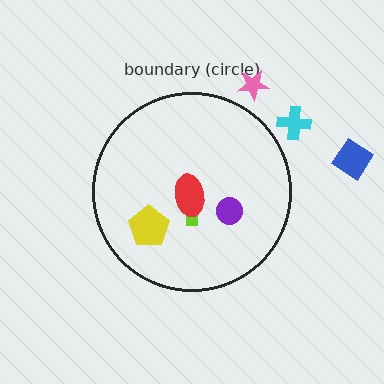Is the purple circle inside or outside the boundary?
Inside.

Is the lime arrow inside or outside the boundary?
Inside.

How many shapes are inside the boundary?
4 inside, 3 outside.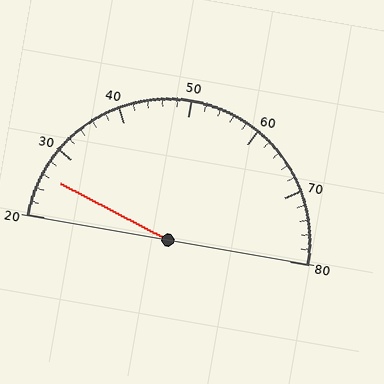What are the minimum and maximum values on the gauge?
The gauge ranges from 20 to 80.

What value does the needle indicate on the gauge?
The needle indicates approximately 26.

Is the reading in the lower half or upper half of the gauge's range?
The reading is in the lower half of the range (20 to 80).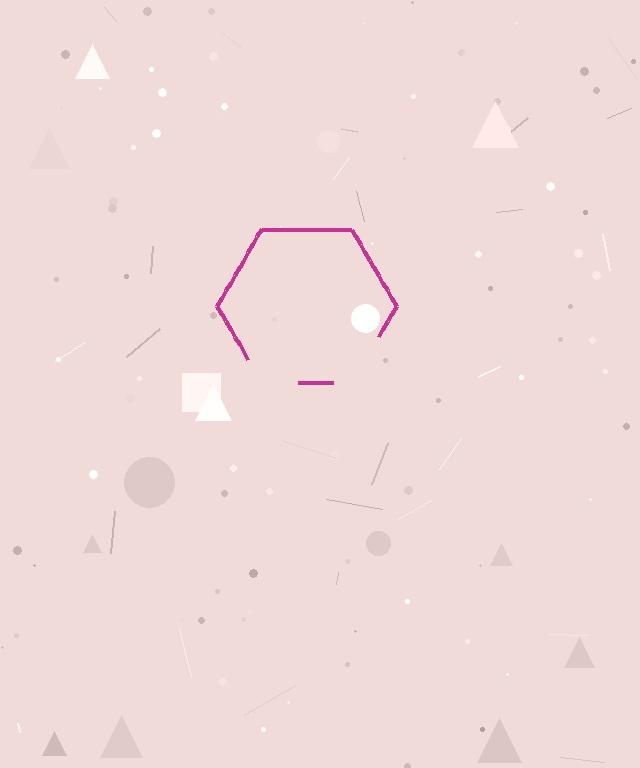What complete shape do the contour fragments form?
The contour fragments form a hexagon.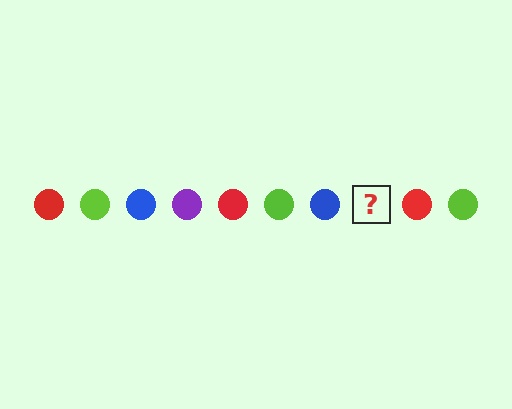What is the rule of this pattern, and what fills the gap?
The rule is that the pattern cycles through red, lime, blue, purple circles. The gap should be filled with a purple circle.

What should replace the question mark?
The question mark should be replaced with a purple circle.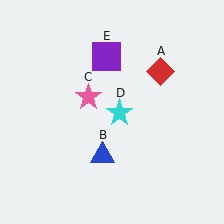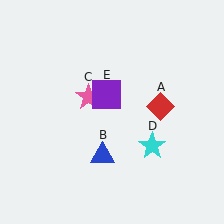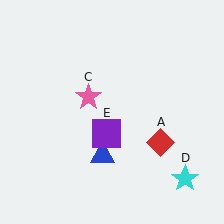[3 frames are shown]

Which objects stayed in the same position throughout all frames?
Blue triangle (object B) and pink star (object C) remained stationary.